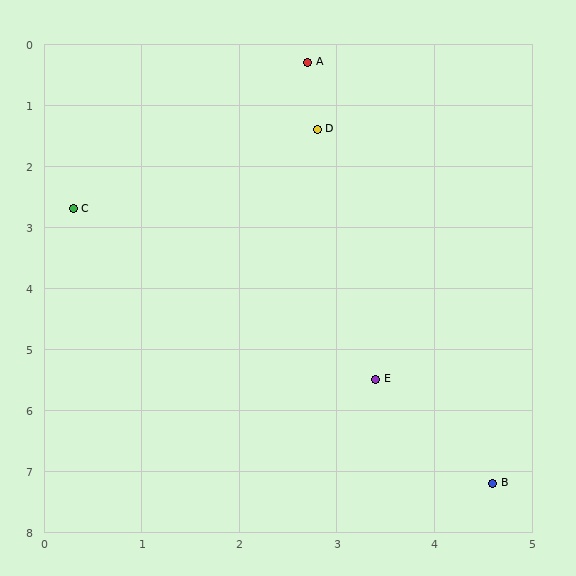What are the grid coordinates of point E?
Point E is at approximately (3.4, 5.5).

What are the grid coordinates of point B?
Point B is at approximately (4.6, 7.2).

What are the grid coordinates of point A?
Point A is at approximately (2.7, 0.3).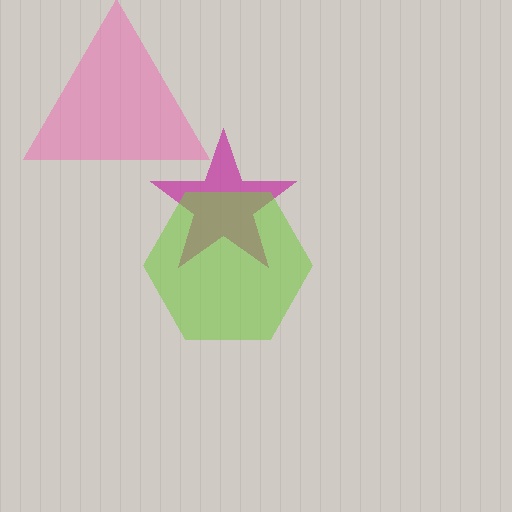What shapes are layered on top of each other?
The layered shapes are: a magenta star, a lime hexagon, a pink triangle.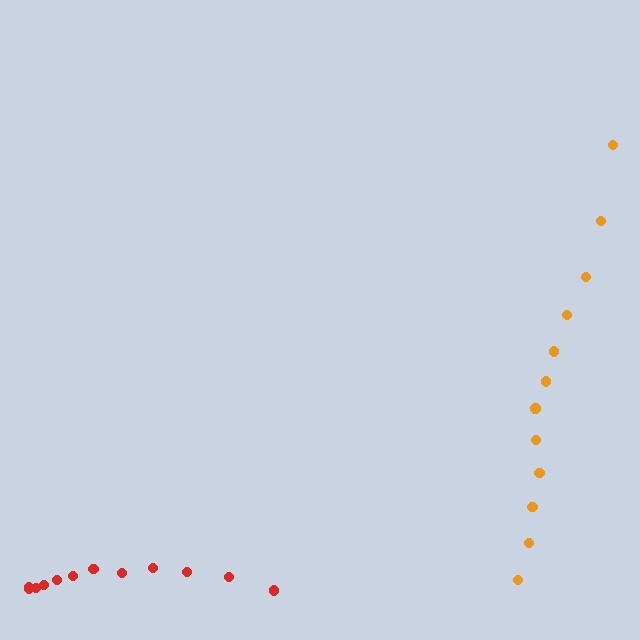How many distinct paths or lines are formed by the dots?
There are 2 distinct paths.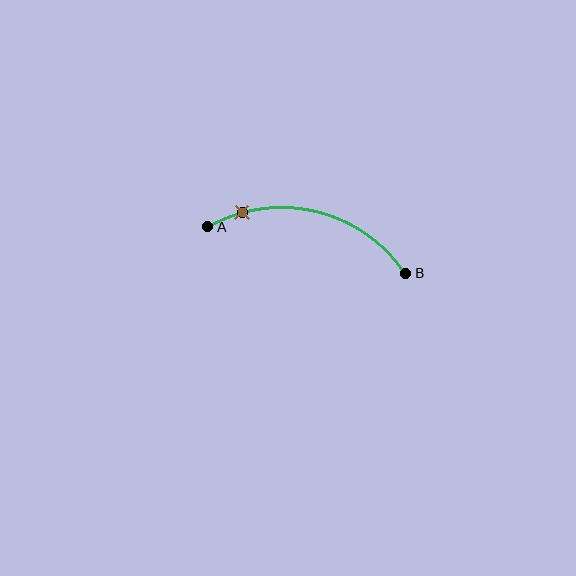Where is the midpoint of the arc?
The arc midpoint is the point on the curve farthest from the straight line joining A and B. It sits above that line.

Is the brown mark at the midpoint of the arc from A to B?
No. The brown mark lies on the arc but is closer to endpoint A. The arc midpoint would be at the point on the curve equidistant along the arc from both A and B.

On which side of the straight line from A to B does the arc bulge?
The arc bulges above the straight line connecting A and B.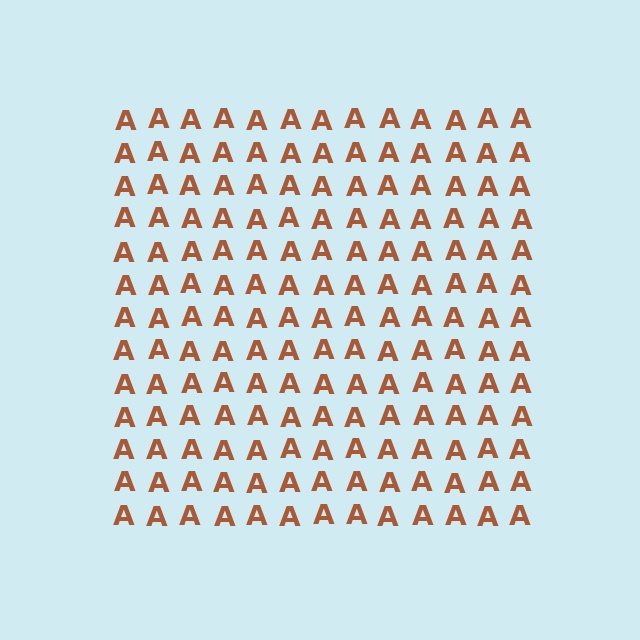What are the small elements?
The small elements are letter A's.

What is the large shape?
The large shape is a square.